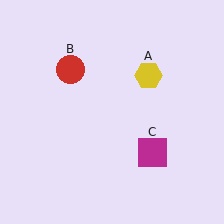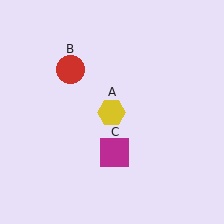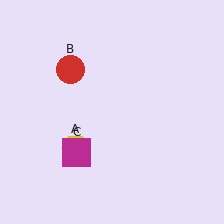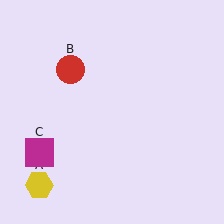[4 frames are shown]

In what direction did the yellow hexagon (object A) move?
The yellow hexagon (object A) moved down and to the left.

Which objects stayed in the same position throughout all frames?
Red circle (object B) remained stationary.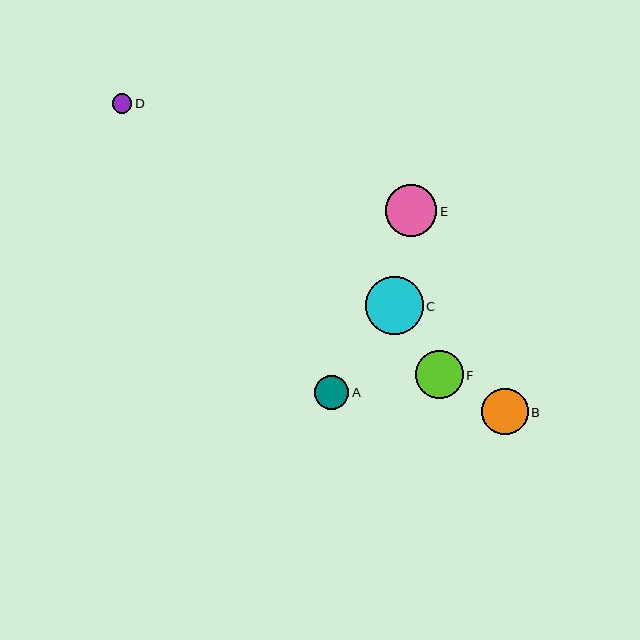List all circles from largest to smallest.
From largest to smallest: C, E, F, B, A, D.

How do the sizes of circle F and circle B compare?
Circle F and circle B are approximately the same size.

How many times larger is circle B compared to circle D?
Circle B is approximately 2.4 times the size of circle D.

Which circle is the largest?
Circle C is the largest with a size of approximately 58 pixels.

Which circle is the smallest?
Circle D is the smallest with a size of approximately 20 pixels.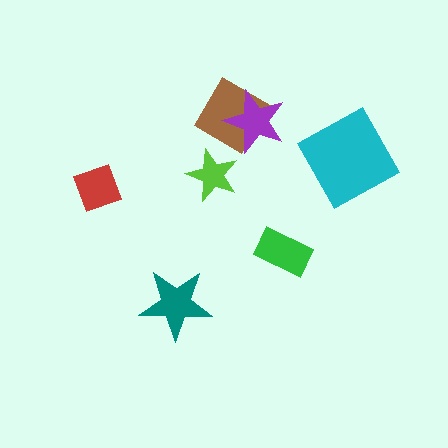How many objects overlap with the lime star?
0 objects overlap with the lime star.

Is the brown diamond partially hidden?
Yes, it is partially covered by another shape.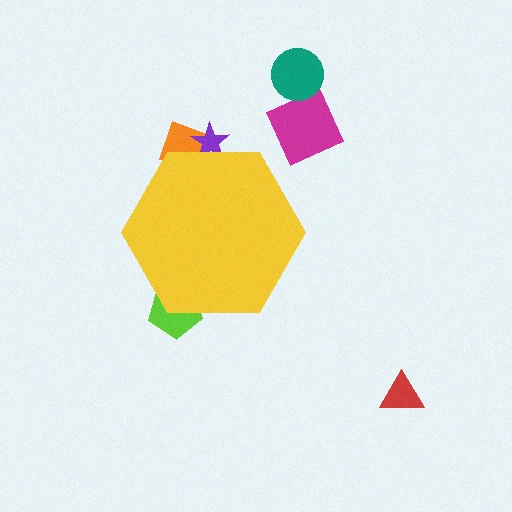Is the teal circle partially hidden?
No, the teal circle is fully visible.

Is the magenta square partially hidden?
No, the magenta square is fully visible.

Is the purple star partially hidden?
Yes, the purple star is partially hidden behind the yellow hexagon.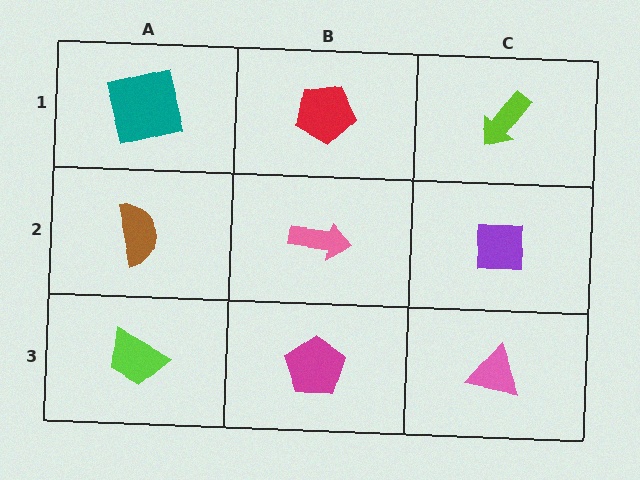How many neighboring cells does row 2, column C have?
3.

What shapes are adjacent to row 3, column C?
A purple square (row 2, column C), a magenta pentagon (row 3, column B).